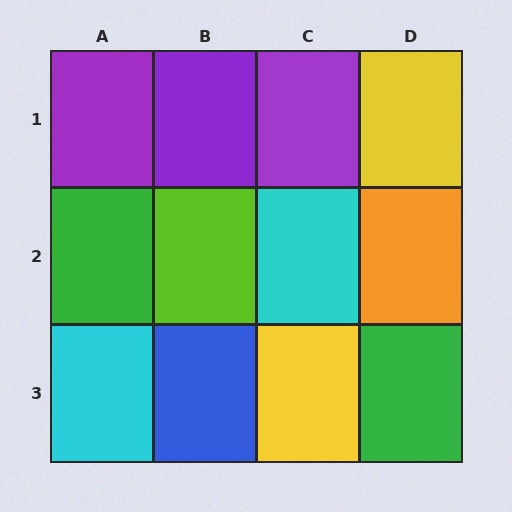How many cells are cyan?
2 cells are cyan.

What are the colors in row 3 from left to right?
Cyan, blue, yellow, green.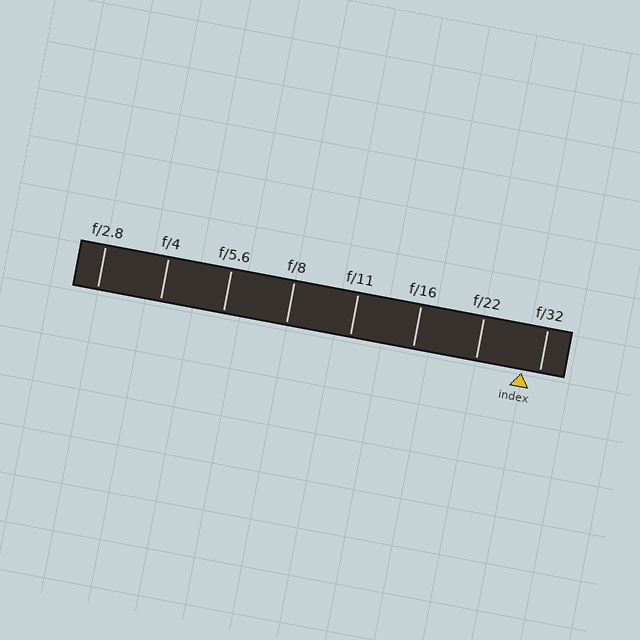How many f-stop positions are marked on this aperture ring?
There are 8 f-stop positions marked.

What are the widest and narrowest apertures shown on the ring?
The widest aperture shown is f/2.8 and the narrowest is f/32.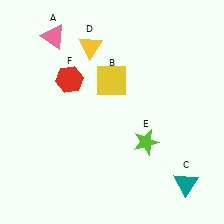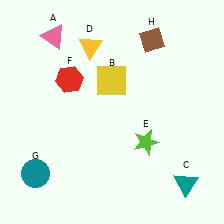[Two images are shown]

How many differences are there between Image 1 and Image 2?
There are 2 differences between the two images.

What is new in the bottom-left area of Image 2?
A teal circle (G) was added in the bottom-left area of Image 2.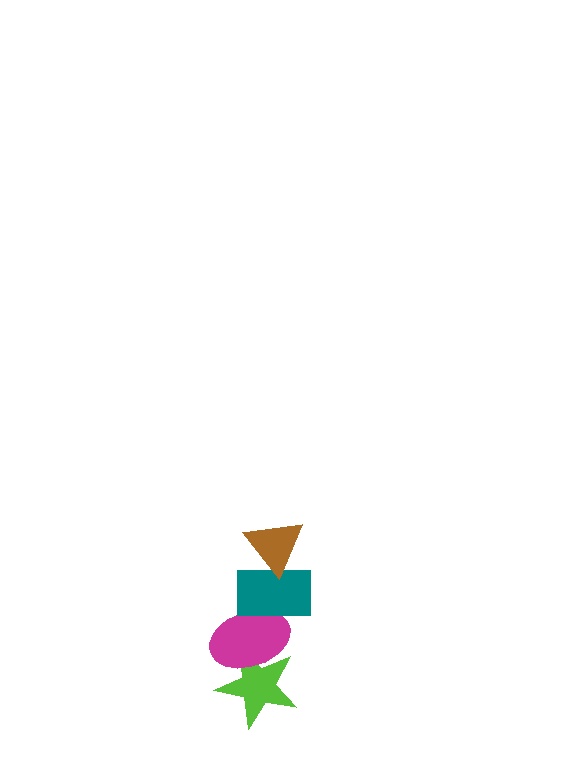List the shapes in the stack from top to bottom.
From top to bottom: the brown triangle, the teal rectangle, the magenta ellipse, the lime star.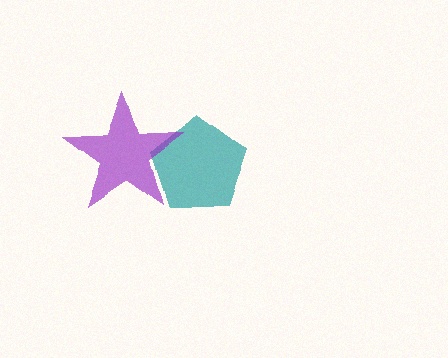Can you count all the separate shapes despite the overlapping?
Yes, there are 2 separate shapes.